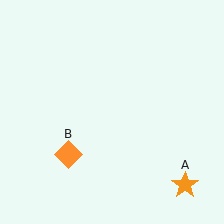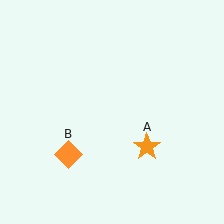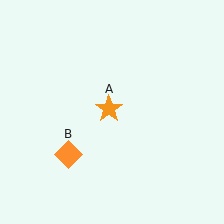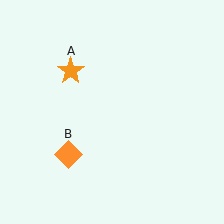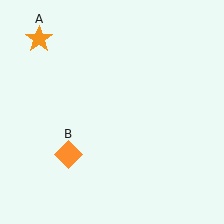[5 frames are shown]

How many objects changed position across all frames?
1 object changed position: orange star (object A).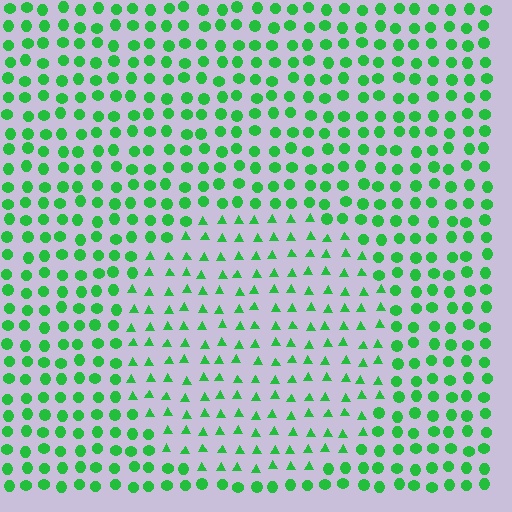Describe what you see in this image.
The image is filled with small green elements arranged in a uniform grid. A circle-shaped region contains triangles, while the surrounding area contains circles. The boundary is defined purely by the change in element shape.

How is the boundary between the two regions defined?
The boundary is defined by a change in element shape: triangles inside vs. circles outside. All elements share the same color and spacing.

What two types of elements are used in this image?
The image uses triangles inside the circle region and circles outside it.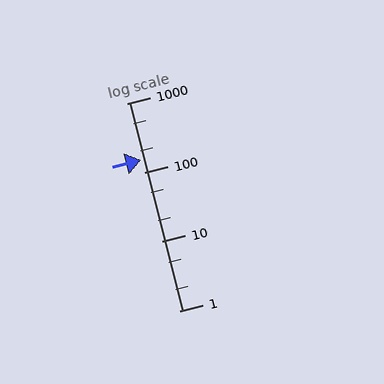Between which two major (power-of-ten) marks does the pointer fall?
The pointer is between 100 and 1000.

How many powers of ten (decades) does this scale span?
The scale spans 3 decades, from 1 to 1000.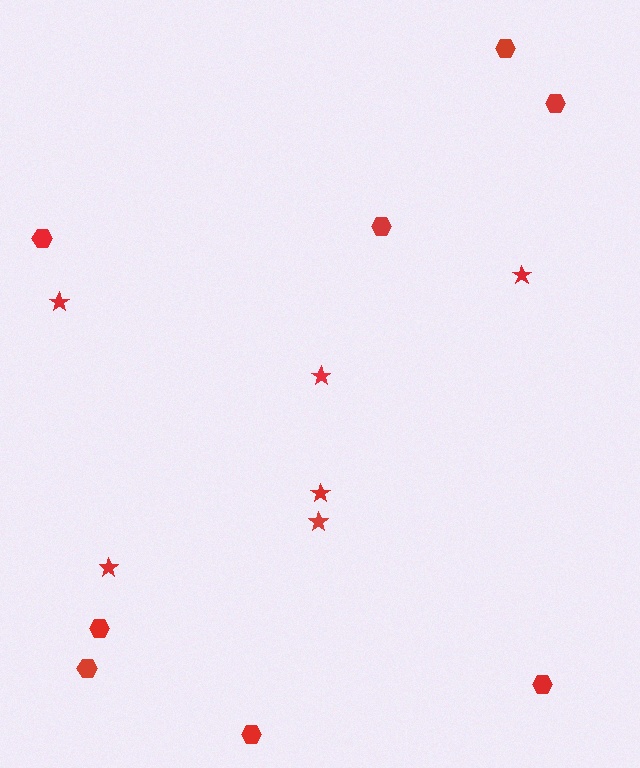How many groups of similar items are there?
There are 2 groups: one group of stars (6) and one group of hexagons (8).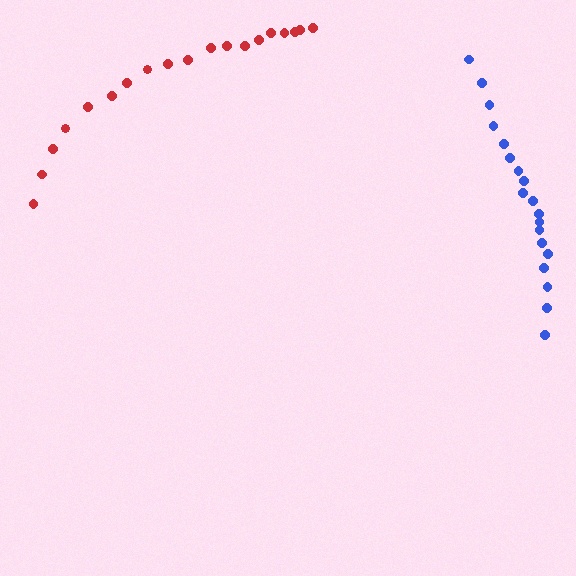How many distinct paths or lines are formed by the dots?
There are 2 distinct paths.